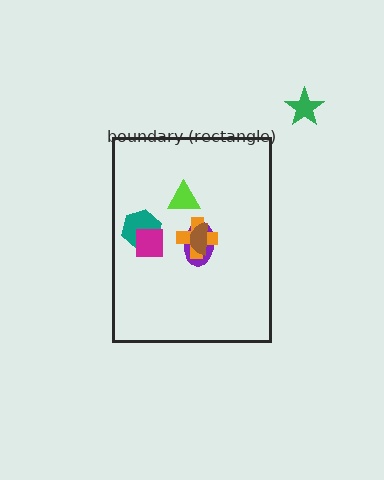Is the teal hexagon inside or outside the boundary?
Inside.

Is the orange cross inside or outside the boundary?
Inside.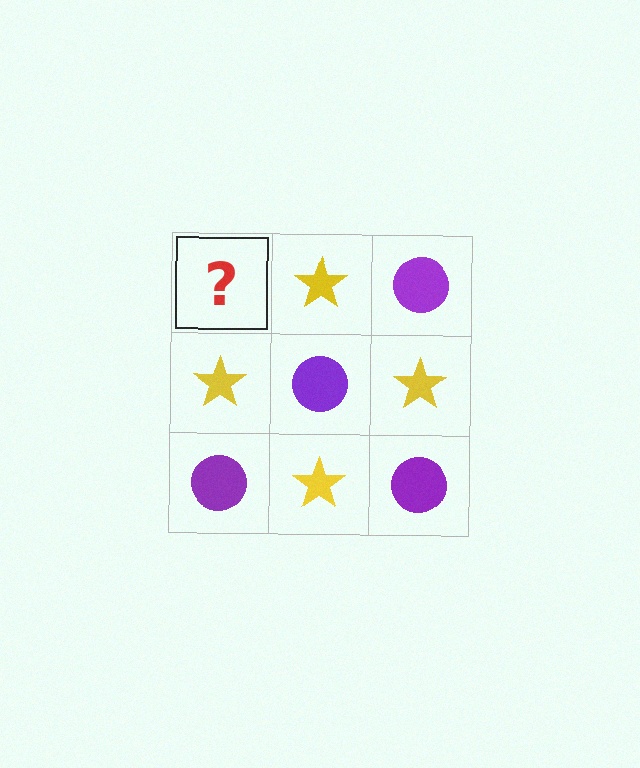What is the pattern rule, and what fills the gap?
The rule is that it alternates purple circle and yellow star in a checkerboard pattern. The gap should be filled with a purple circle.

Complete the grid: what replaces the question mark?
The question mark should be replaced with a purple circle.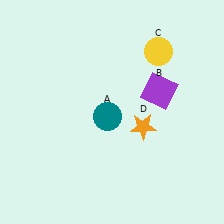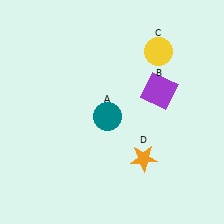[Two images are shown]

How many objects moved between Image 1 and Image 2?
1 object moved between the two images.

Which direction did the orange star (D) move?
The orange star (D) moved down.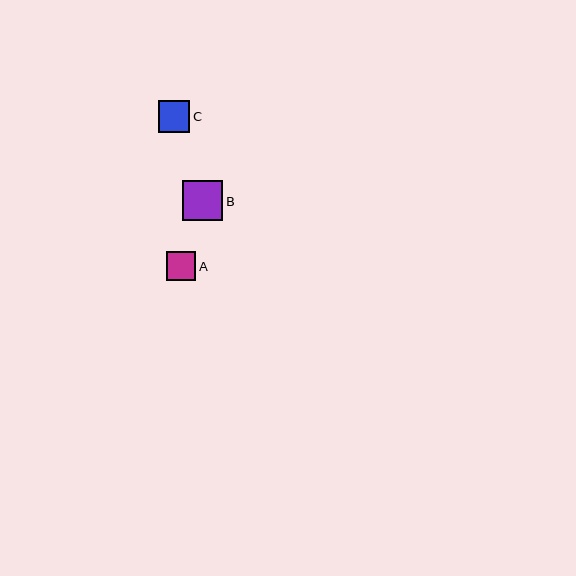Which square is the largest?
Square B is the largest with a size of approximately 40 pixels.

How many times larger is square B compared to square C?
Square B is approximately 1.3 times the size of square C.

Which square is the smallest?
Square A is the smallest with a size of approximately 29 pixels.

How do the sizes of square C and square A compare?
Square C and square A are approximately the same size.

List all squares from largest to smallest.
From largest to smallest: B, C, A.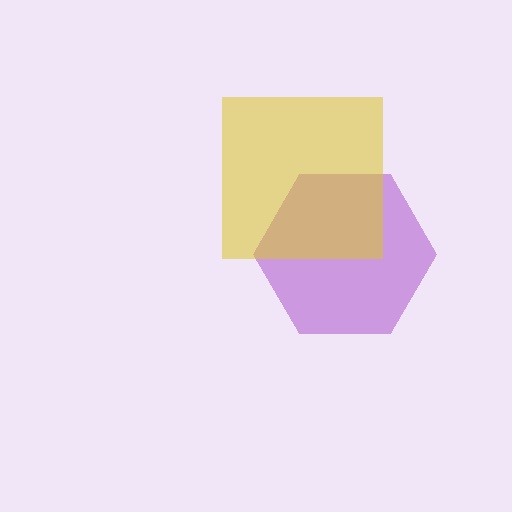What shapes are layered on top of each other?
The layered shapes are: a purple hexagon, a yellow square.